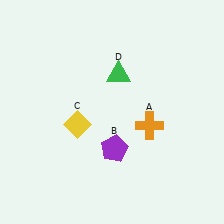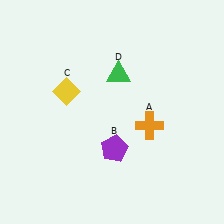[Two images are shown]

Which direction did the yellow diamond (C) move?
The yellow diamond (C) moved up.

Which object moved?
The yellow diamond (C) moved up.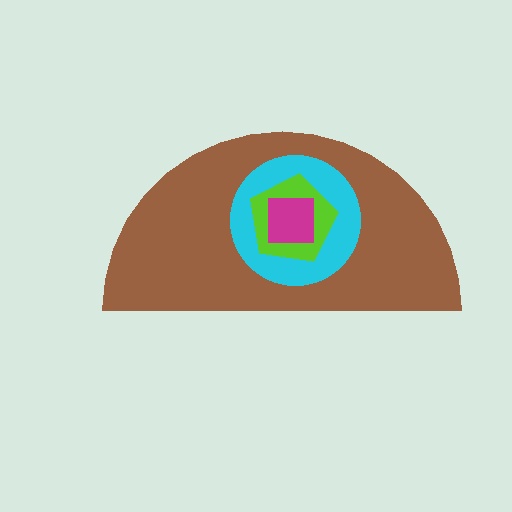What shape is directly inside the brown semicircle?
The cyan circle.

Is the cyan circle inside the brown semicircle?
Yes.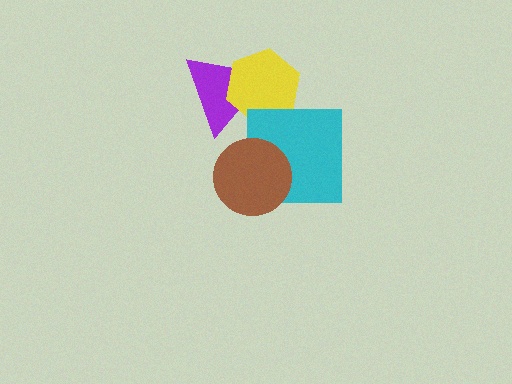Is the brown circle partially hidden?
No, no other shape covers it.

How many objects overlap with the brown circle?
1 object overlaps with the brown circle.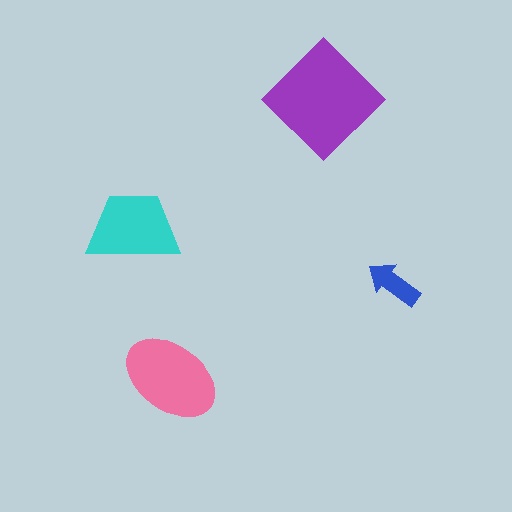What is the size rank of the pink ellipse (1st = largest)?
2nd.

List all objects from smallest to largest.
The blue arrow, the cyan trapezoid, the pink ellipse, the purple diamond.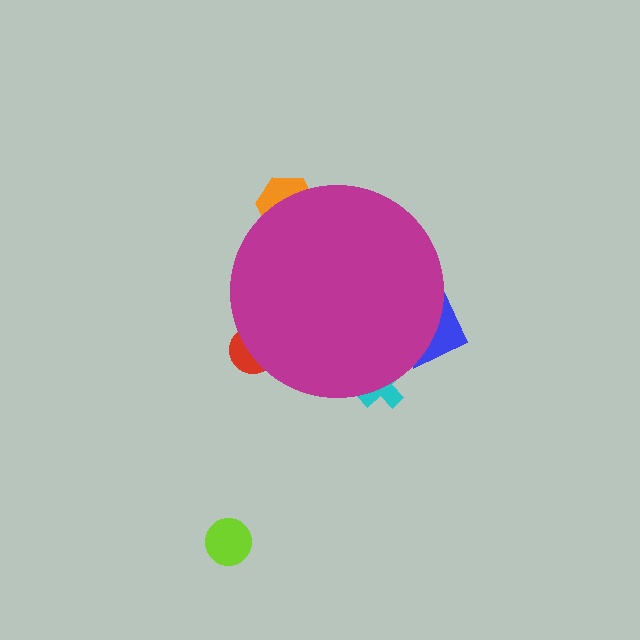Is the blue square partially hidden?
Yes, the blue square is partially hidden behind the magenta circle.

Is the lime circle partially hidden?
No, the lime circle is fully visible.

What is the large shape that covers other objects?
A magenta circle.